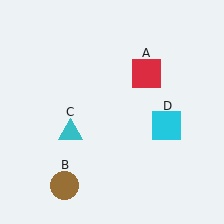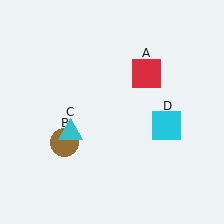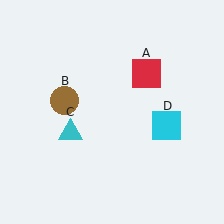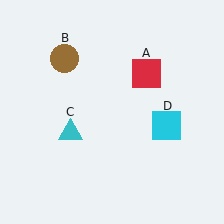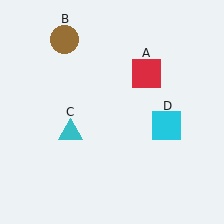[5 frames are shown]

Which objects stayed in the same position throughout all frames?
Red square (object A) and cyan triangle (object C) and cyan square (object D) remained stationary.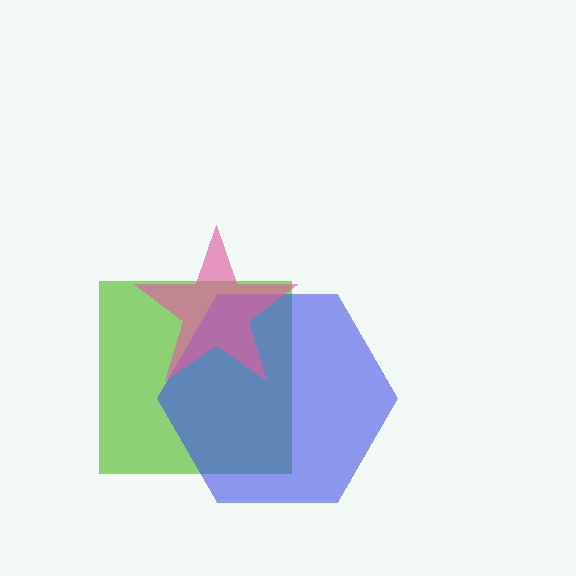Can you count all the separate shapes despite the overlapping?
Yes, there are 3 separate shapes.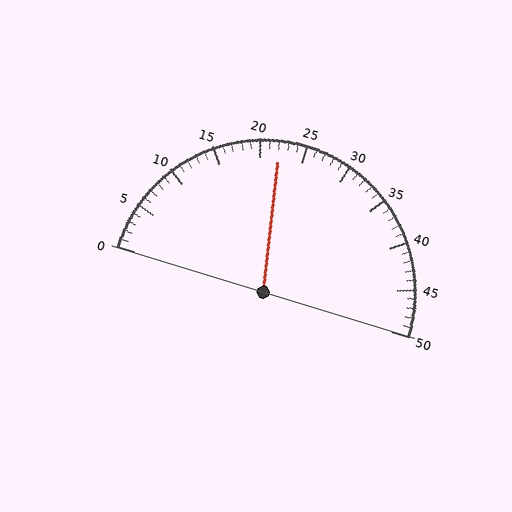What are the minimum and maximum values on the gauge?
The gauge ranges from 0 to 50.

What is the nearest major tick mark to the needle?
The nearest major tick mark is 20.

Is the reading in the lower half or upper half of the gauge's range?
The reading is in the lower half of the range (0 to 50).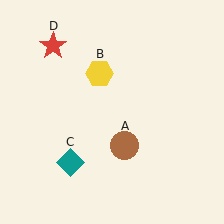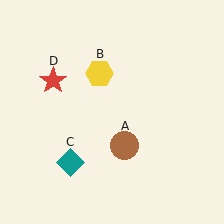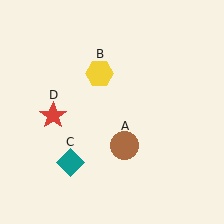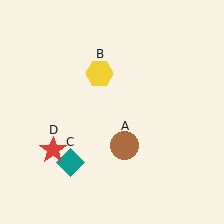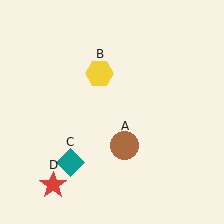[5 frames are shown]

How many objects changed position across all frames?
1 object changed position: red star (object D).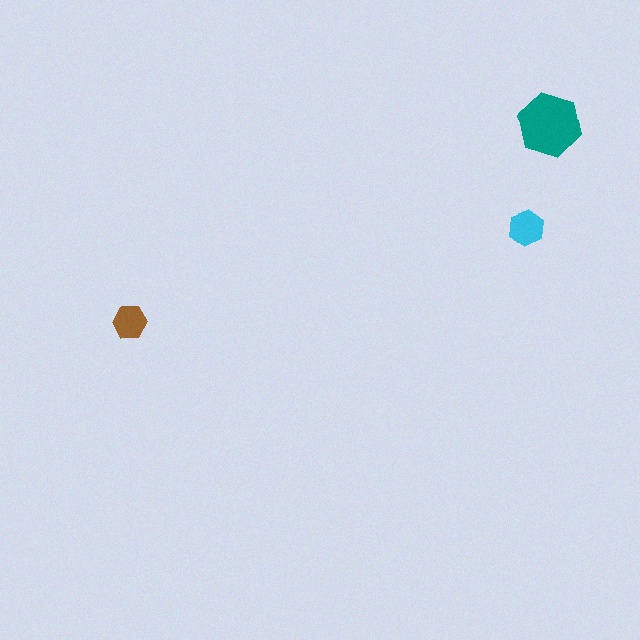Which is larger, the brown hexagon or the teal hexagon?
The teal one.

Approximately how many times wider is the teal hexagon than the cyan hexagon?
About 2 times wider.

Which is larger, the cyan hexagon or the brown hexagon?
The cyan one.